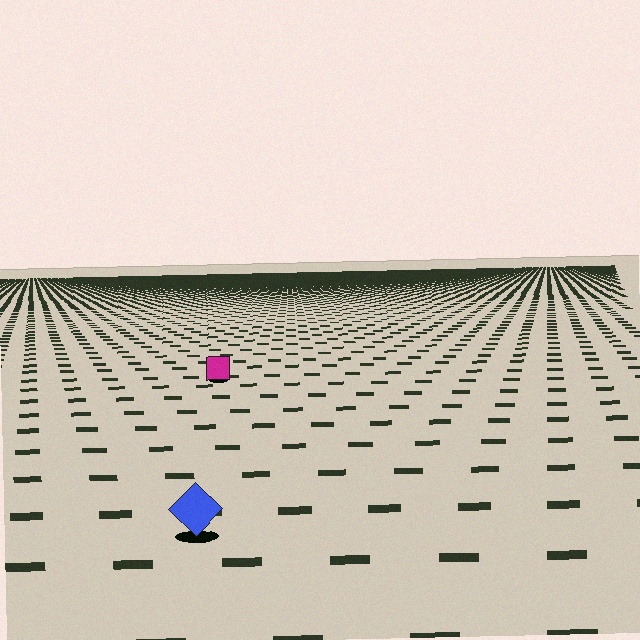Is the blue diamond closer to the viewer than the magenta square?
Yes. The blue diamond is closer — you can tell from the texture gradient: the ground texture is coarser near it.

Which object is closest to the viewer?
The blue diamond is closest. The texture marks near it are larger and more spread out.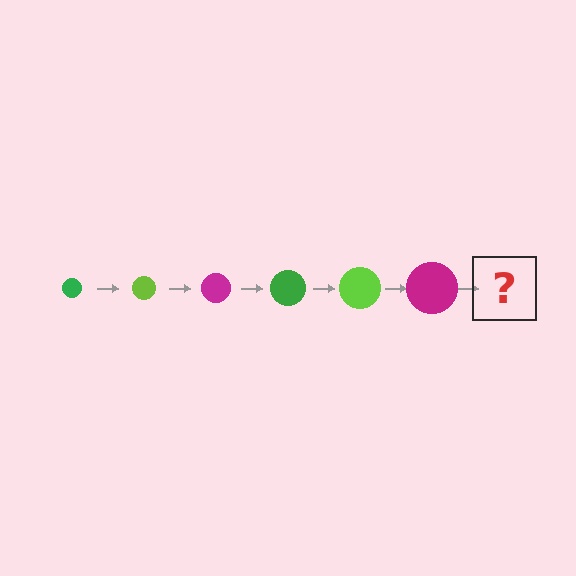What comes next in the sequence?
The next element should be a green circle, larger than the previous one.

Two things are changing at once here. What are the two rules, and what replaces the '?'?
The two rules are that the circle grows larger each step and the color cycles through green, lime, and magenta. The '?' should be a green circle, larger than the previous one.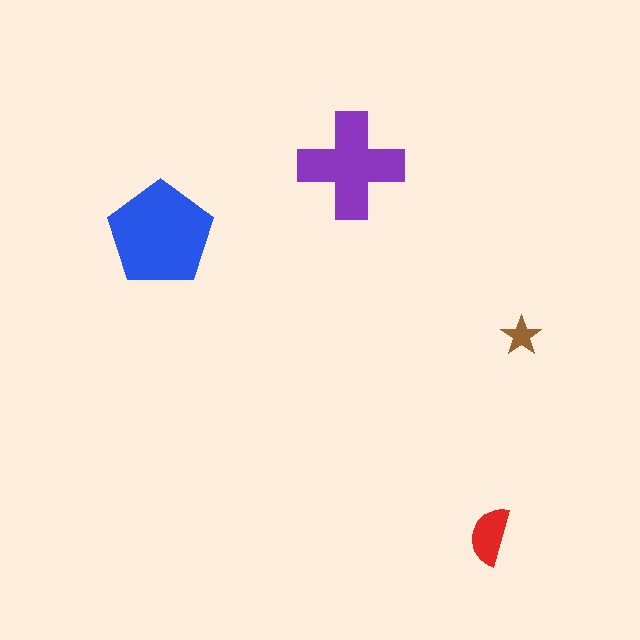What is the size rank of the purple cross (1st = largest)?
2nd.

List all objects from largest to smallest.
The blue pentagon, the purple cross, the red semicircle, the brown star.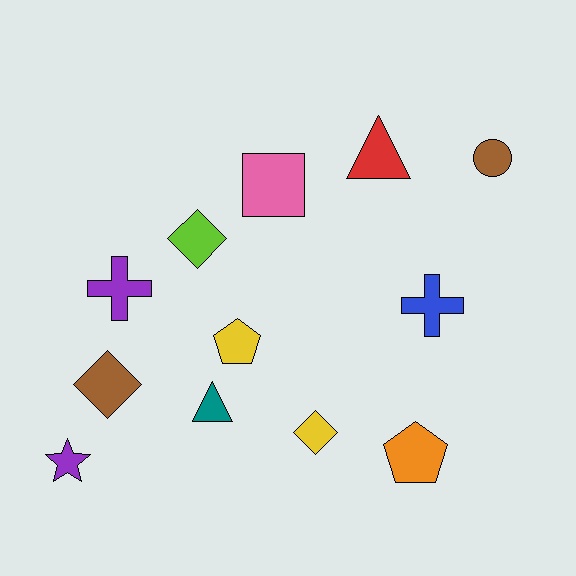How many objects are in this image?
There are 12 objects.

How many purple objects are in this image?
There are 2 purple objects.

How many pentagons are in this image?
There are 2 pentagons.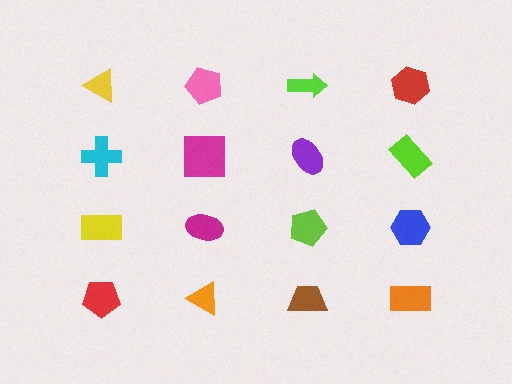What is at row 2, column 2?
A magenta square.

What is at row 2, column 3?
A purple ellipse.